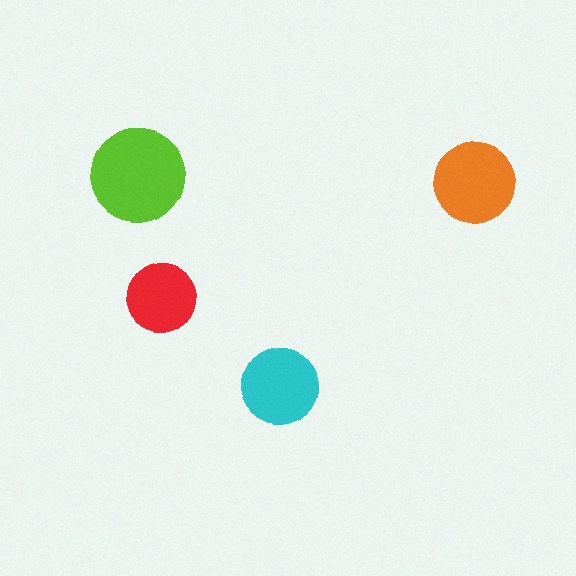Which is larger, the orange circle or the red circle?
The orange one.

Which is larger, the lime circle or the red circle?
The lime one.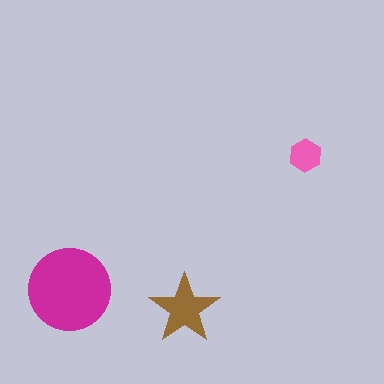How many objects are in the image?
There are 3 objects in the image.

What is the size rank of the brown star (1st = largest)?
2nd.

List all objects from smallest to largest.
The pink hexagon, the brown star, the magenta circle.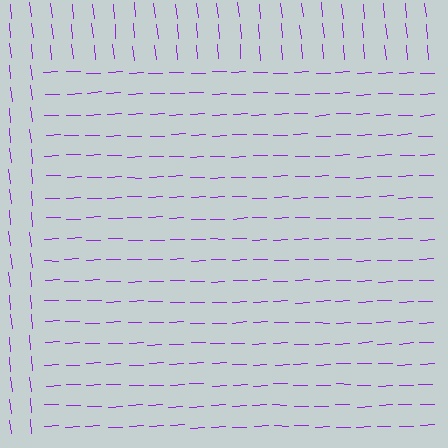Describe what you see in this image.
The image is filled with small purple line segments. A rectangle region in the image has lines oriented differently from the surrounding lines, creating a visible texture boundary.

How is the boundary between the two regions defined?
The boundary is defined purely by a change in line orientation (approximately 86 degrees difference). All lines are the same color and thickness.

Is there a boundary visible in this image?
Yes, there is a texture boundary formed by a change in line orientation.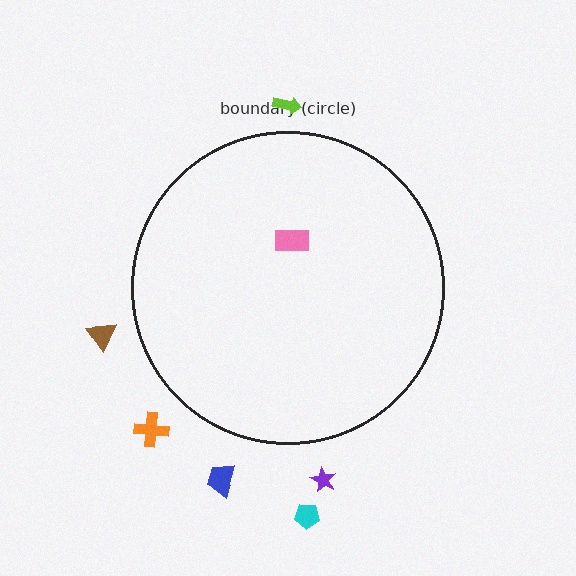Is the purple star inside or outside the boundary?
Outside.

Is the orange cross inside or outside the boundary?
Outside.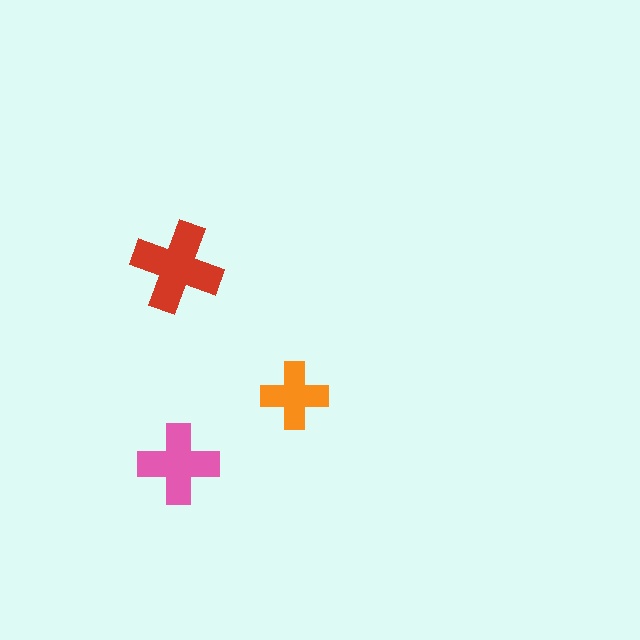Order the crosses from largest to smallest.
the red one, the pink one, the orange one.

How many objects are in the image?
There are 3 objects in the image.